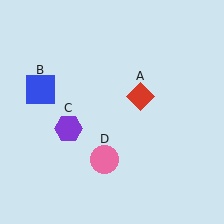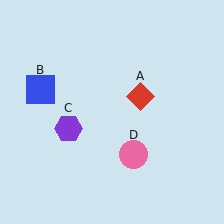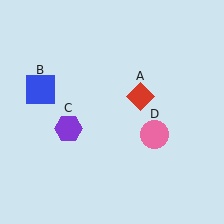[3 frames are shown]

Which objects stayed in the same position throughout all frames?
Red diamond (object A) and blue square (object B) and purple hexagon (object C) remained stationary.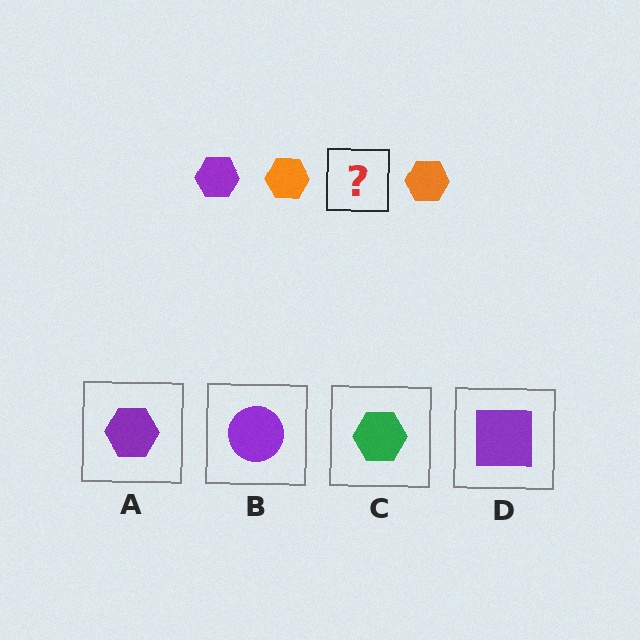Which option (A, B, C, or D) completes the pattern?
A.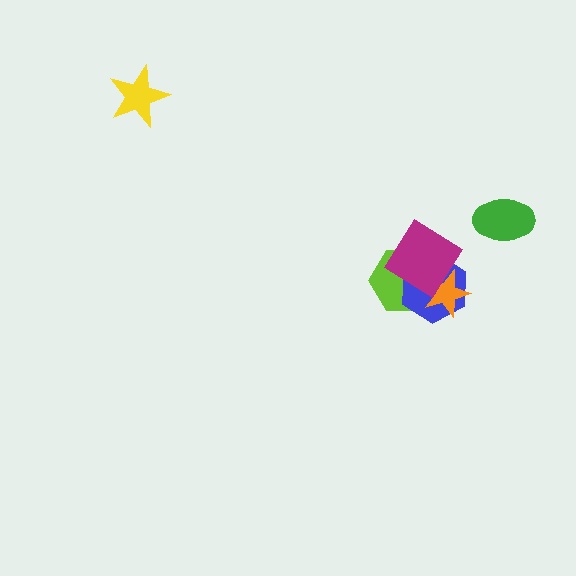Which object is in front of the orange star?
The magenta diamond is in front of the orange star.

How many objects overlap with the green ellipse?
0 objects overlap with the green ellipse.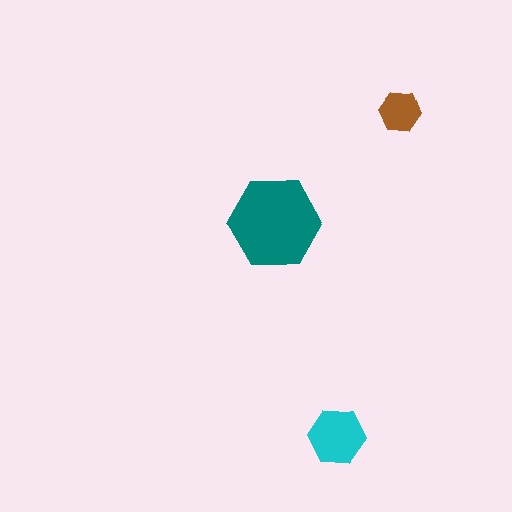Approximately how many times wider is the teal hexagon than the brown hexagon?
About 2 times wider.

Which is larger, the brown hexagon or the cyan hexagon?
The cyan one.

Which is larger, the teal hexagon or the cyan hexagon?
The teal one.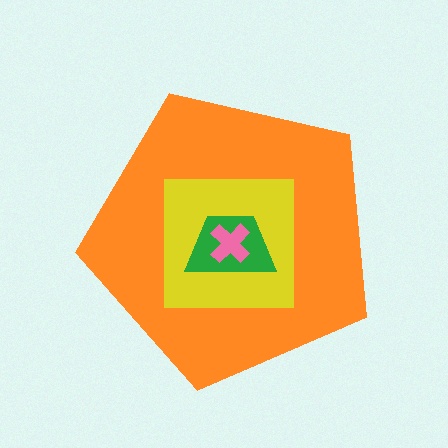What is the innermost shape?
The pink cross.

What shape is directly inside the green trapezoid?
The pink cross.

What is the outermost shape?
The orange pentagon.